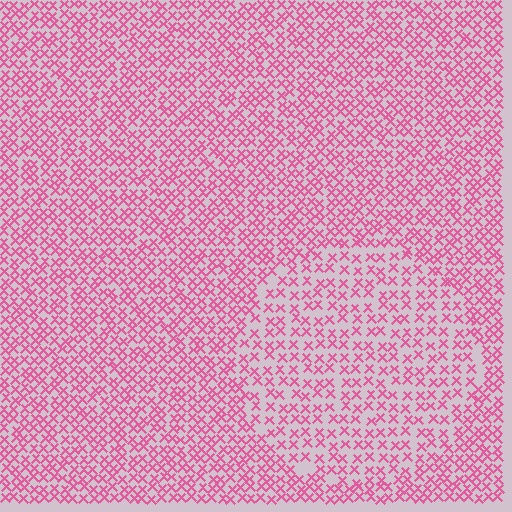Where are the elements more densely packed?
The elements are more densely packed outside the circle boundary.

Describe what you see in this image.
The image contains small pink elements arranged at two different densities. A circle-shaped region is visible where the elements are less densely packed than the surrounding area.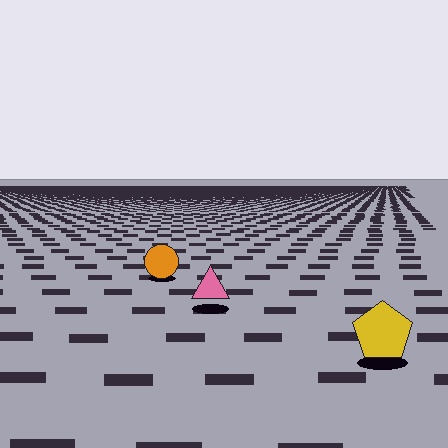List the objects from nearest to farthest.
From nearest to farthest: the yellow pentagon, the pink triangle, the orange circle.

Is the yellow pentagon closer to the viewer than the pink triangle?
Yes. The yellow pentagon is closer — you can tell from the texture gradient: the ground texture is coarser near it.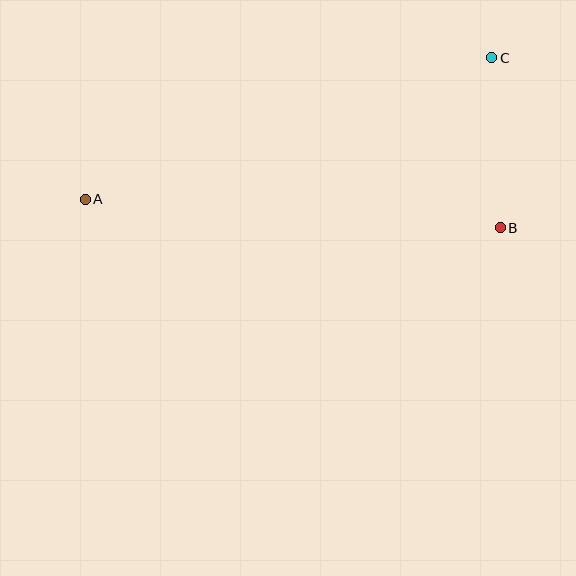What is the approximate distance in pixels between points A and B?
The distance between A and B is approximately 416 pixels.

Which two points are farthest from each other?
Points A and C are farthest from each other.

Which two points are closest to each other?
Points B and C are closest to each other.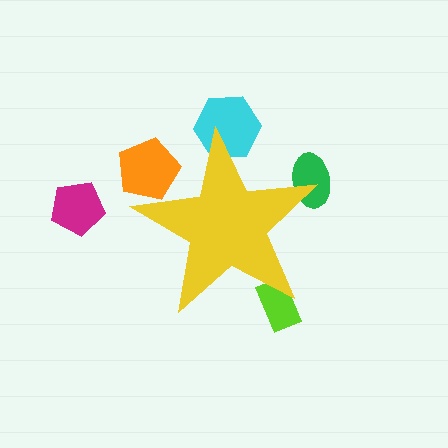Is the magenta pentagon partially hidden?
No, the magenta pentagon is fully visible.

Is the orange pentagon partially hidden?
Yes, the orange pentagon is partially hidden behind the yellow star.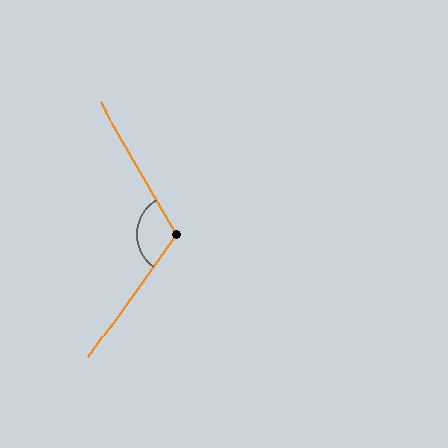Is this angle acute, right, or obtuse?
It is obtuse.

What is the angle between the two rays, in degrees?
Approximately 115 degrees.